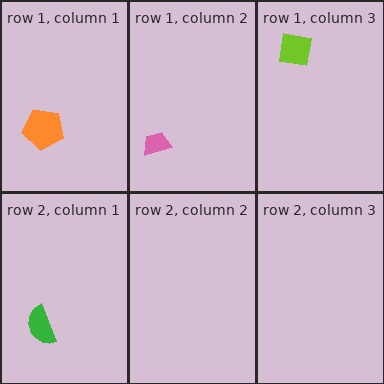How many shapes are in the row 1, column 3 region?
1.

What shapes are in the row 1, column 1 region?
The orange pentagon.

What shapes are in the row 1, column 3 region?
The lime square.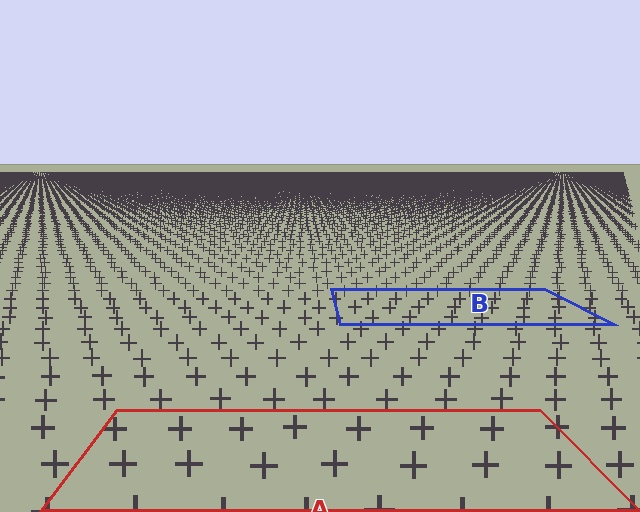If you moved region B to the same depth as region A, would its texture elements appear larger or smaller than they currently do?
They would appear larger. At a closer depth, the same texture elements are projected at a bigger on-screen size.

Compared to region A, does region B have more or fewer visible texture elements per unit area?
Region B has more texture elements per unit area — they are packed more densely because it is farther away.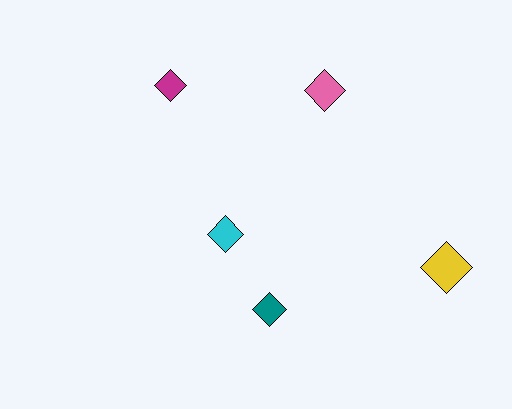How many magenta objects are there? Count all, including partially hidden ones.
There is 1 magenta object.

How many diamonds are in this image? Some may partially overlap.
There are 5 diamonds.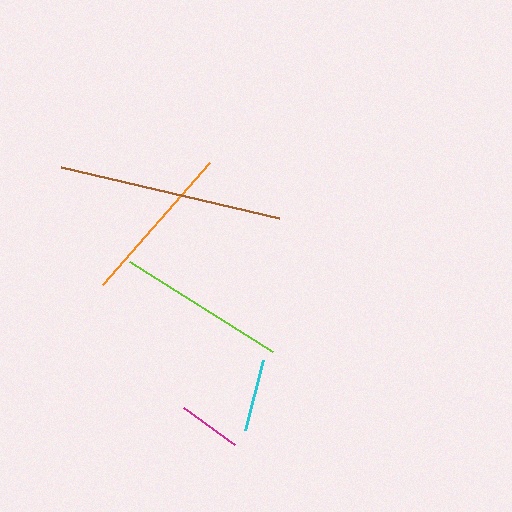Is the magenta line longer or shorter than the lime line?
The lime line is longer than the magenta line.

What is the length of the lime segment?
The lime segment is approximately 169 pixels long.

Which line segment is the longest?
The brown line is the longest at approximately 223 pixels.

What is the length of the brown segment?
The brown segment is approximately 223 pixels long.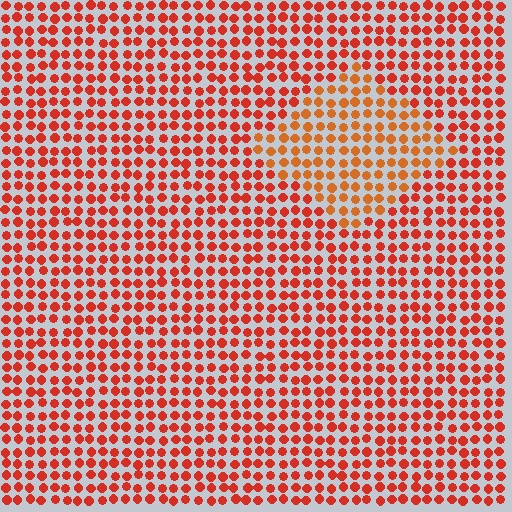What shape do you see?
I see a diamond.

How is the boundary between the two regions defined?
The boundary is defined purely by a slight shift in hue (about 22 degrees). Spacing, size, and orientation are identical on both sides.